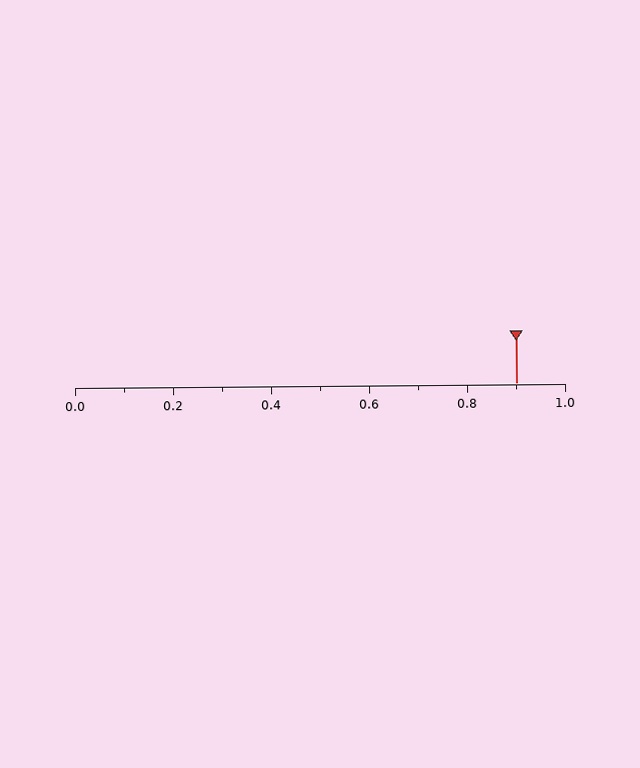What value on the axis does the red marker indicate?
The marker indicates approximately 0.9.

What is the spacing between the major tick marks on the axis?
The major ticks are spaced 0.2 apart.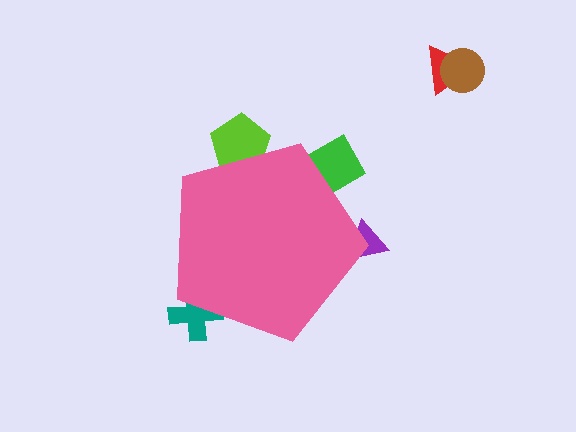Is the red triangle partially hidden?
No, the red triangle is fully visible.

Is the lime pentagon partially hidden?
Yes, the lime pentagon is partially hidden behind the pink pentagon.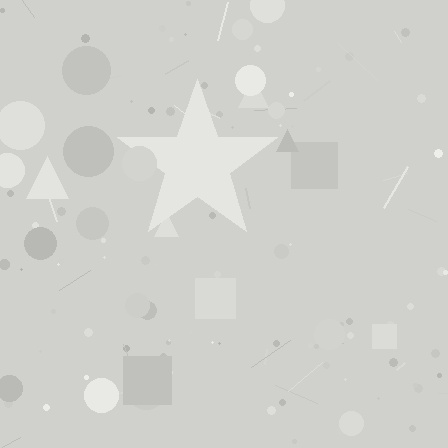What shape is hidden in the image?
A star is hidden in the image.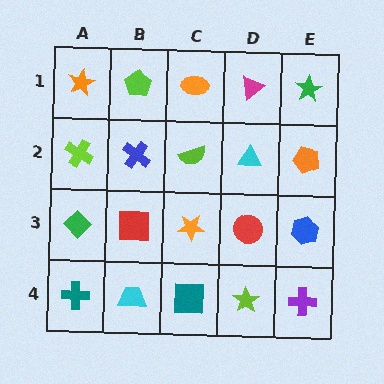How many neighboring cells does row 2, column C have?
4.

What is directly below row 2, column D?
A red circle.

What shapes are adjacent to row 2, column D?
A magenta triangle (row 1, column D), a red circle (row 3, column D), a lime semicircle (row 2, column C), an orange pentagon (row 2, column E).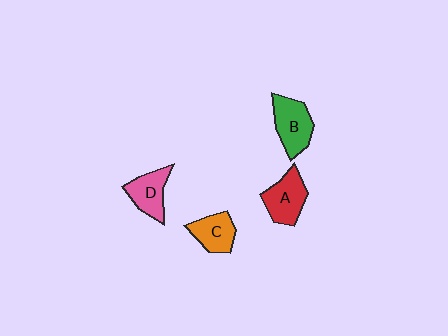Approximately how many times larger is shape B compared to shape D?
Approximately 1.2 times.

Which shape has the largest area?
Shape B (green).